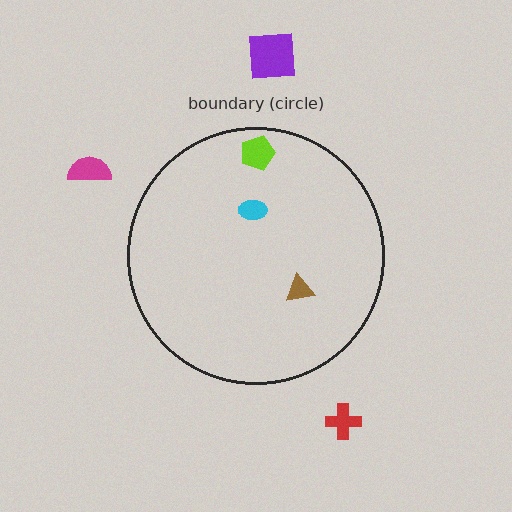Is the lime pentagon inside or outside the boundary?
Inside.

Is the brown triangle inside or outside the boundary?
Inside.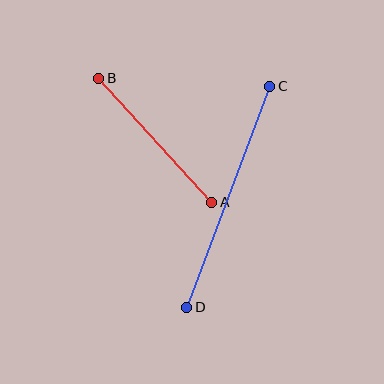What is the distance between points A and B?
The distance is approximately 168 pixels.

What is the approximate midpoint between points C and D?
The midpoint is at approximately (228, 197) pixels.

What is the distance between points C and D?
The distance is approximately 236 pixels.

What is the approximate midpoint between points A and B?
The midpoint is at approximately (155, 140) pixels.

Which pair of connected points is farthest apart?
Points C and D are farthest apart.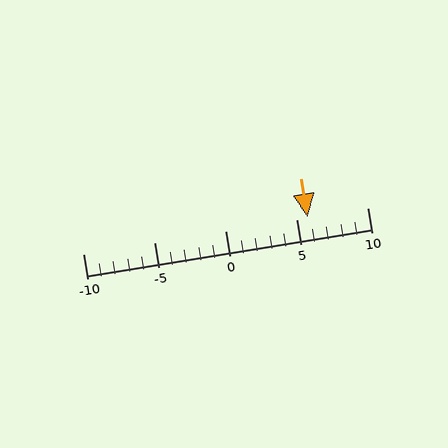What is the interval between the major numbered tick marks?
The major tick marks are spaced 5 units apart.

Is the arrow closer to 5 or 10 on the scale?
The arrow is closer to 5.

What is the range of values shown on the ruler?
The ruler shows values from -10 to 10.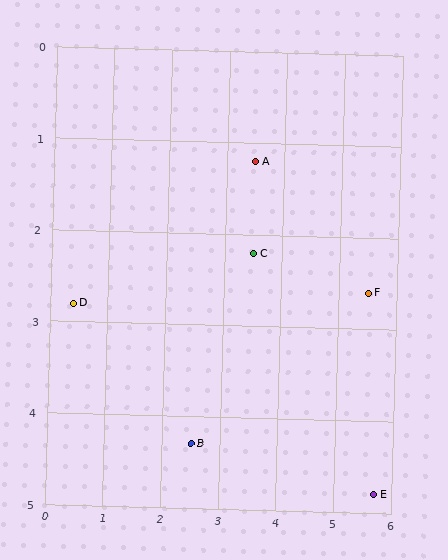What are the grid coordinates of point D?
Point D is at approximately (0.4, 2.8).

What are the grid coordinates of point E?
Point E is at approximately (5.7, 4.8).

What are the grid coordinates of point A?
Point A is at approximately (3.5, 1.2).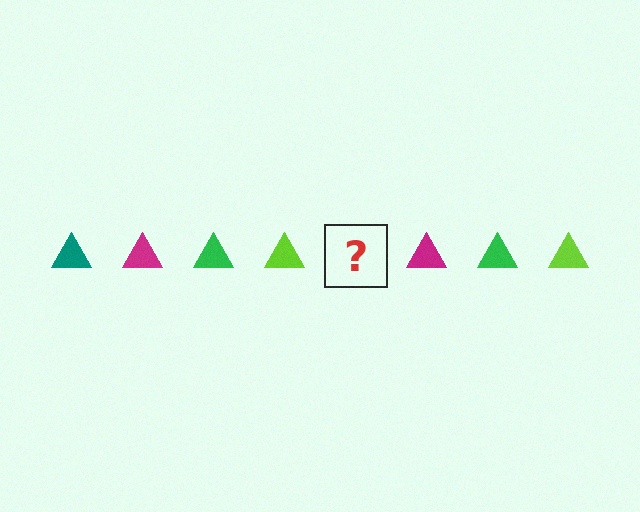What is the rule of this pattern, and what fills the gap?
The rule is that the pattern cycles through teal, magenta, green, lime triangles. The gap should be filled with a teal triangle.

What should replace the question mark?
The question mark should be replaced with a teal triangle.